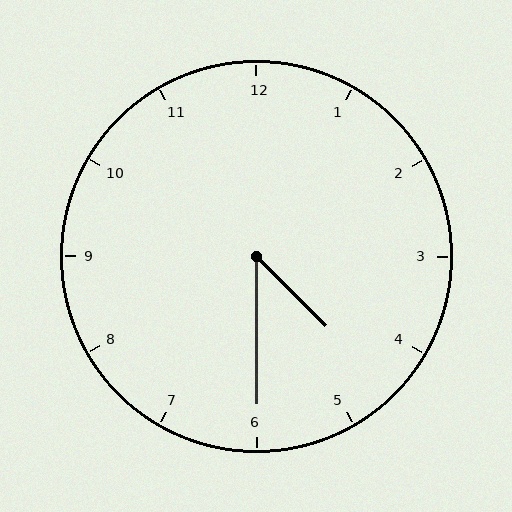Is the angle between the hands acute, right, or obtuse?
It is acute.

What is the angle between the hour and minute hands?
Approximately 45 degrees.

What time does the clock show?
4:30.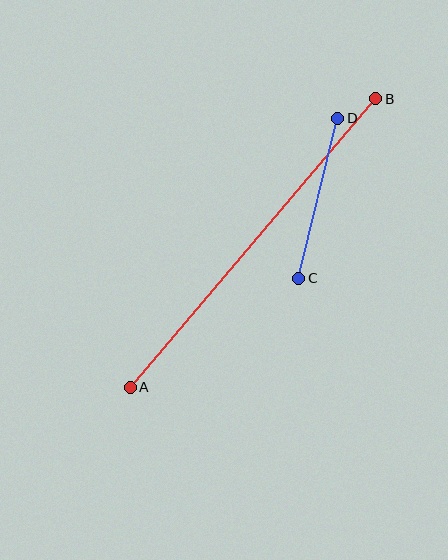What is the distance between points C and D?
The distance is approximately 164 pixels.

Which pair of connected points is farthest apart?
Points A and B are farthest apart.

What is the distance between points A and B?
The distance is approximately 378 pixels.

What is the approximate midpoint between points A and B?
The midpoint is at approximately (253, 243) pixels.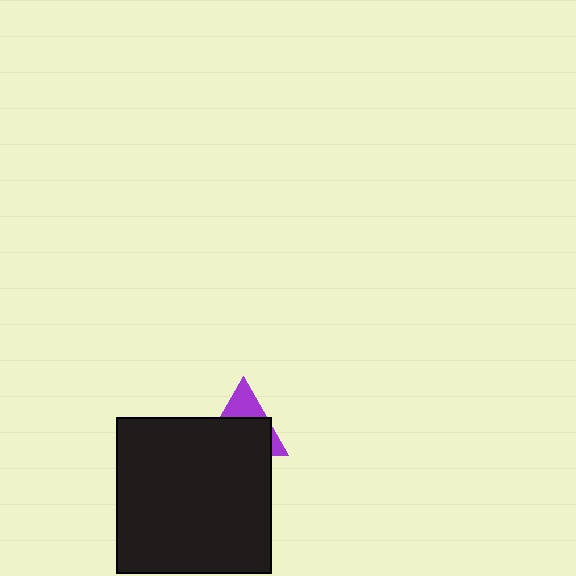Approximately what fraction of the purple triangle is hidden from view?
Roughly 65% of the purple triangle is hidden behind the black square.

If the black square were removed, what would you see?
You would see the complete purple triangle.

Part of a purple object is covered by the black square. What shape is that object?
It is a triangle.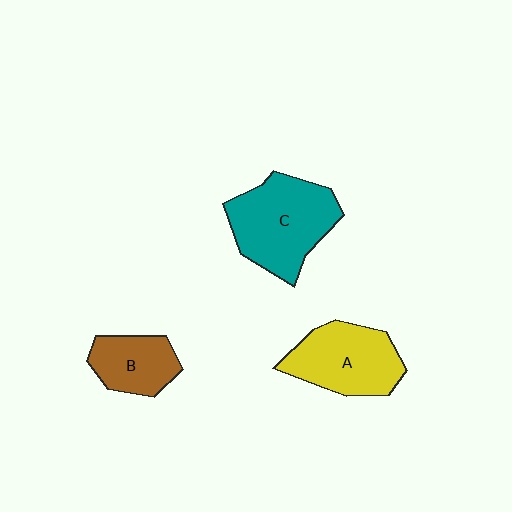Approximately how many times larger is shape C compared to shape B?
Approximately 1.8 times.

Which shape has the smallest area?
Shape B (brown).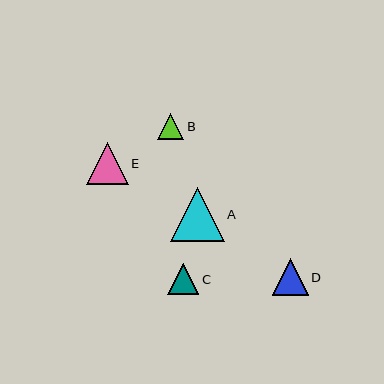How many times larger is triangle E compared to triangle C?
Triangle E is approximately 1.4 times the size of triangle C.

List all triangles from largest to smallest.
From largest to smallest: A, E, D, C, B.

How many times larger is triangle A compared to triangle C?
Triangle A is approximately 1.7 times the size of triangle C.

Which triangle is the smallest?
Triangle B is the smallest with a size of approximately 26 pixels.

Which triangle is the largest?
Triangle A is the largest with a size of approximately 54 pixels.